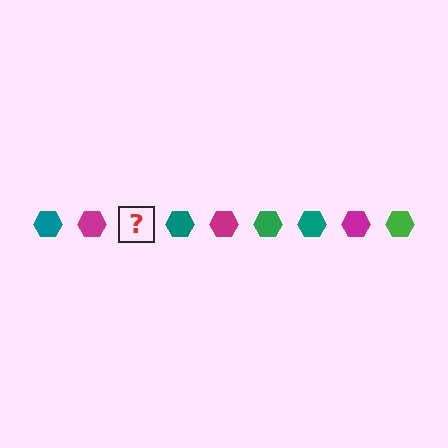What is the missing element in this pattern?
The missing element is a green hexagon.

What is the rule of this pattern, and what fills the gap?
The rule is that the pattern cycles through teal, magenta, green hexagons. The gap should be filled with a green hexagon.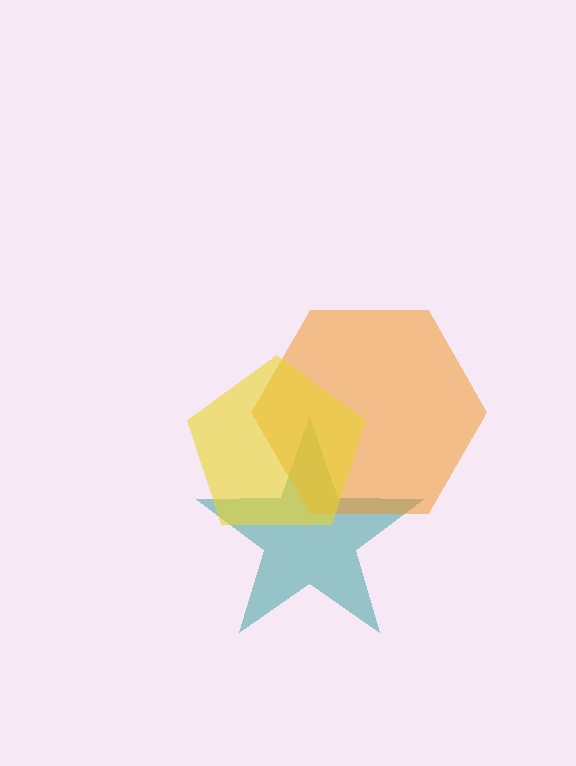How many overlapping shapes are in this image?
There are 3 overlapping shapes in the image.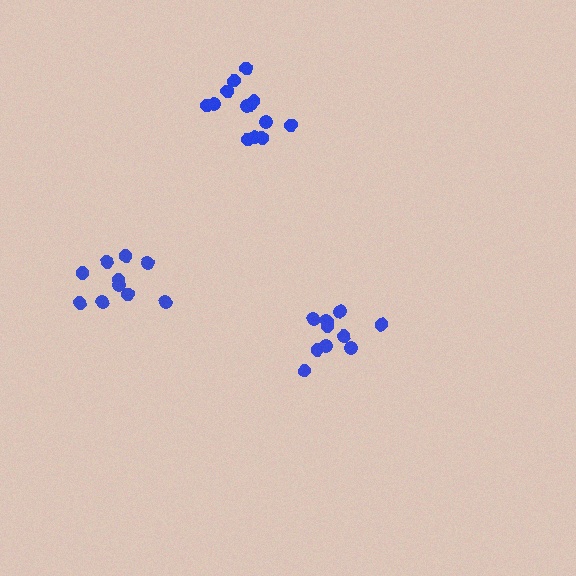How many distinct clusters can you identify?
There are 3 distinct clusters.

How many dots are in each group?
Group 1: 10 dots, Group 2: 10 dots, Group 3: 13 dots (33 total).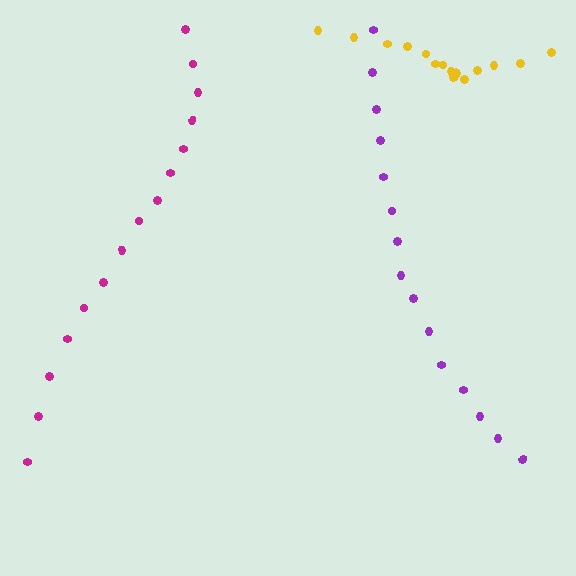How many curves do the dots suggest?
There are 3 distinct paths.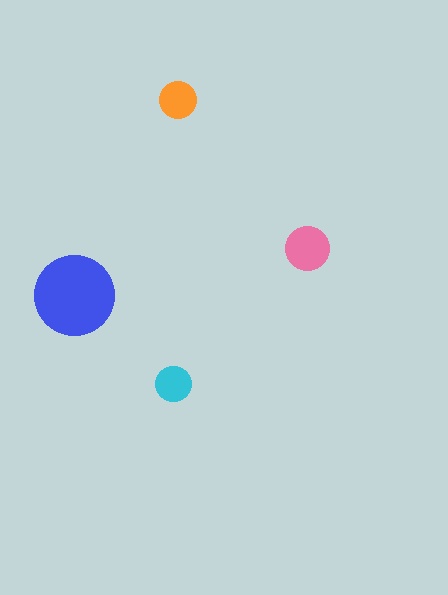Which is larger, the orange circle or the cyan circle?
The orange one.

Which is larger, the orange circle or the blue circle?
The blue one.